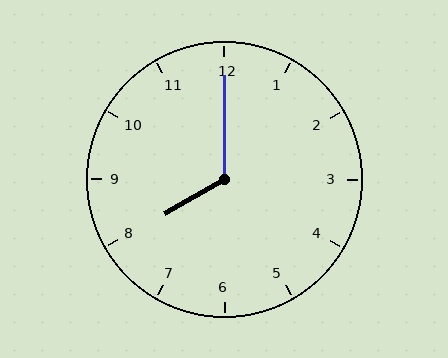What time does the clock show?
8:00.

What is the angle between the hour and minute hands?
Approximately 120 degrees.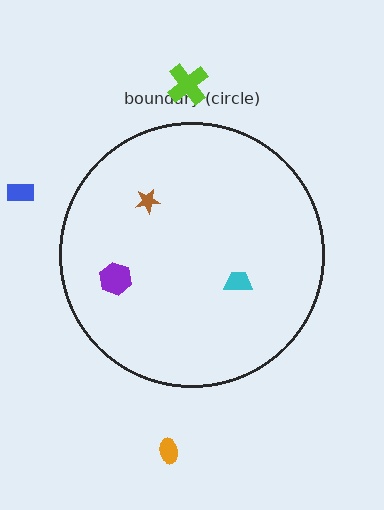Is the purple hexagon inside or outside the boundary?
Inside.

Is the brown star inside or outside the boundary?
Inside.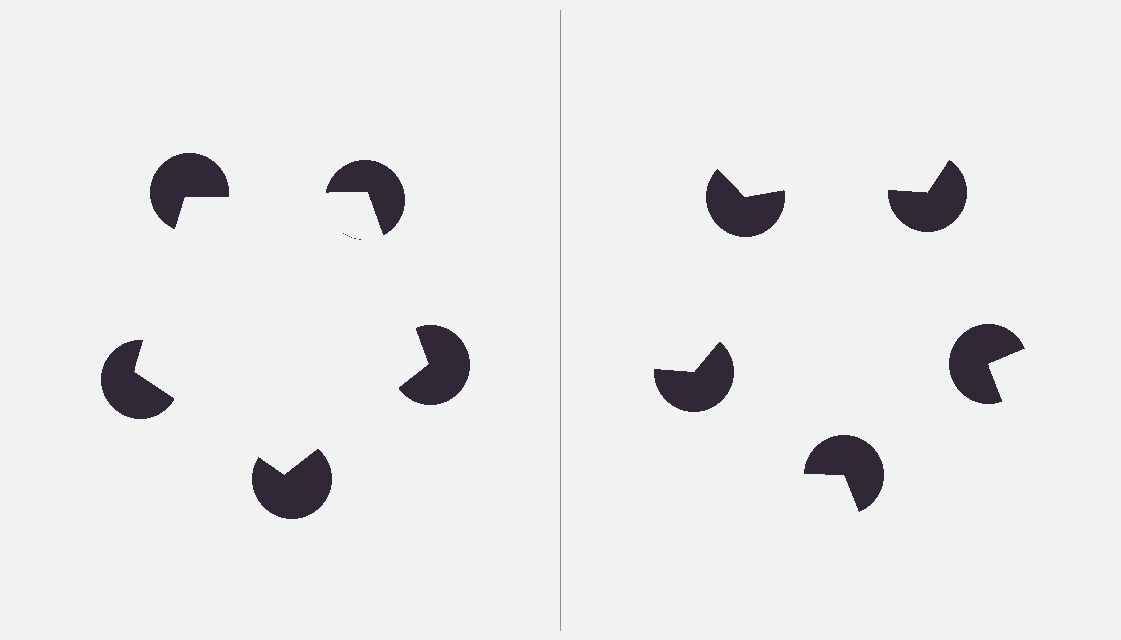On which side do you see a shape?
An illusory pentagon appears on the left side. On the right side the wedge cuts are rotated, so no coherent shape forms.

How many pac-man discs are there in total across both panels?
10 — 5 on each side.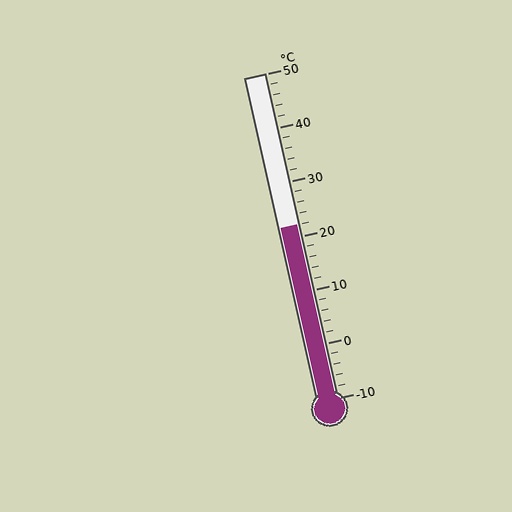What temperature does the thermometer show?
The thermometer shows approximately 22°C.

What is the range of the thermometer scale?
The thermometer scale ranges from -10°C to 50°C.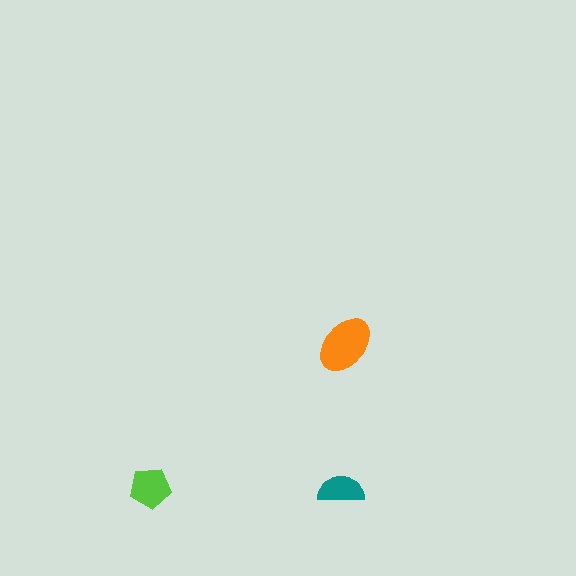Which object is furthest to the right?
The orange ellipse is rightmost.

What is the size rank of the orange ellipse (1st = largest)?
1st.